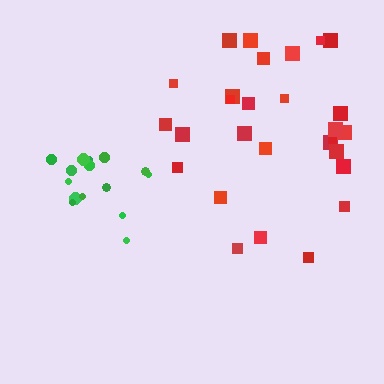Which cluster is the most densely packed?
Green.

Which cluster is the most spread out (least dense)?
Red.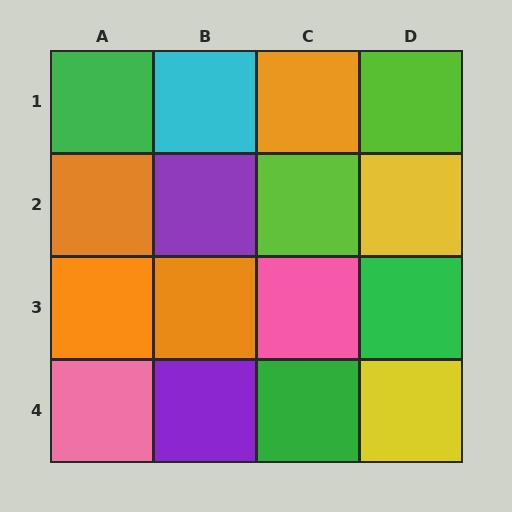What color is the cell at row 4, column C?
Green.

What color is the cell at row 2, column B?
Purple.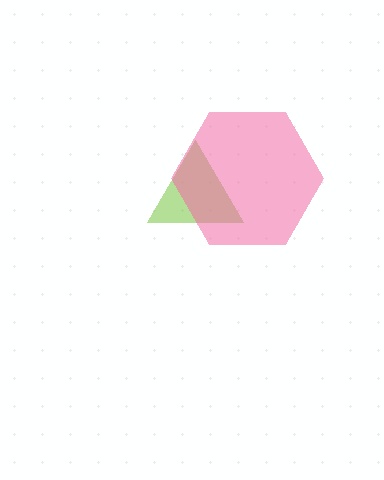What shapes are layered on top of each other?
The layered shapes are: a lime triangle, a pink hexagon.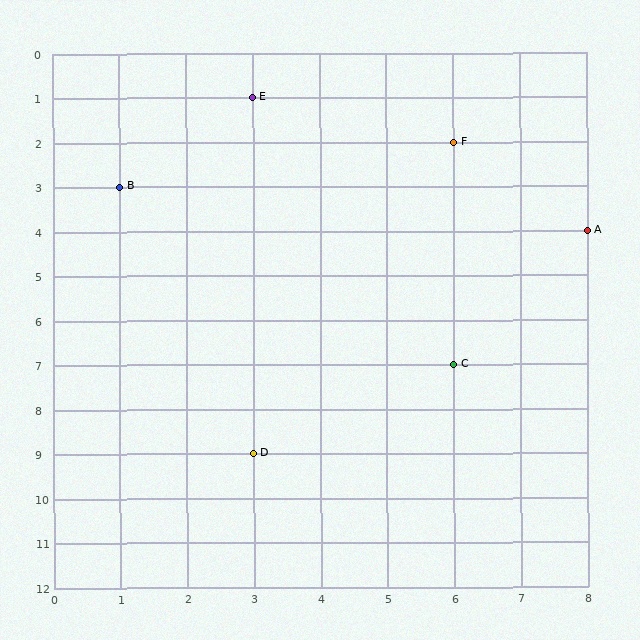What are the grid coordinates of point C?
Point C is at grid coordinates (6, 7).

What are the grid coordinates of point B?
Point B is at grid coordinates (1, 3).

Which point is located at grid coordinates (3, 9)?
Point D is at (3, 9).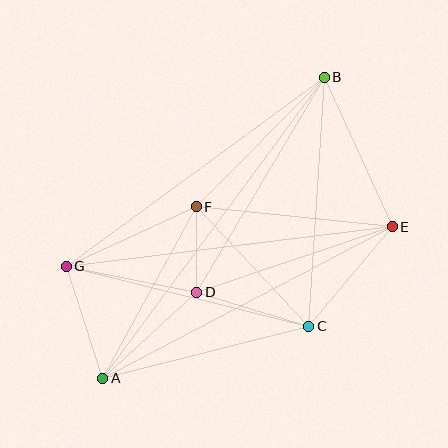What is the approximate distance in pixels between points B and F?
The distance between B and F is approximately 182 pixels.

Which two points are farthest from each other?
Points A and B are farthest from each other.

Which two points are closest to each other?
Points D and F are closest to each other.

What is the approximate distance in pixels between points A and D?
The distance between A and D is approximately 127 pixels.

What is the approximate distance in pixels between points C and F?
The distance between C and F is approximately 164 pixels.